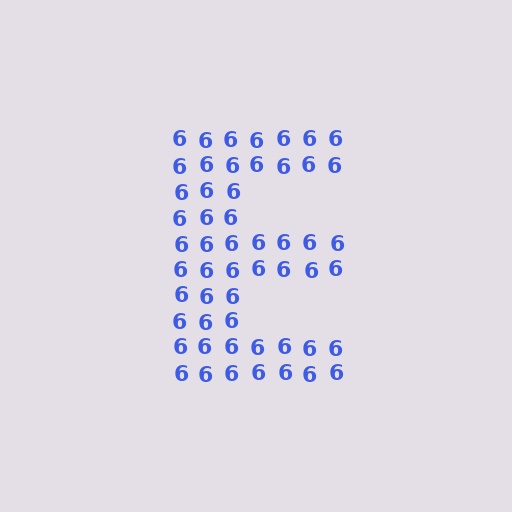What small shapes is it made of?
It is made of small digit 6's.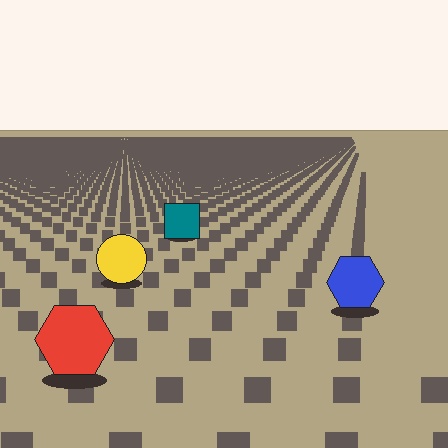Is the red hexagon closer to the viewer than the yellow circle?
Yes. The red hexagon is closer — you can tell from the texture gradient: the ground texture is coarser near it.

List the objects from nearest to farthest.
From nearest to farthest: the red hexagon, the blue hexagon, the yellow circle, the teal square.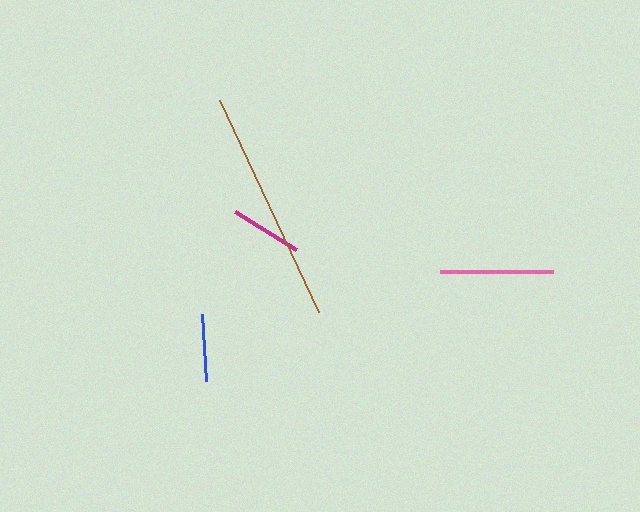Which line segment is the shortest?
The blue line is the shortest at approximately 67 pixels.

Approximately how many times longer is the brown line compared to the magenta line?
The brown line is approximately 3.2 times the length of the magenta line.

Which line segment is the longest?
The brown line is the longest at approximately 234 pixels.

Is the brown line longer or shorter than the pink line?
The brown line is longer than the pink line.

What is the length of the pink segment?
The pink segment is approximately 113 pixels long.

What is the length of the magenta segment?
The magenta segment is approximately 72 pixels long.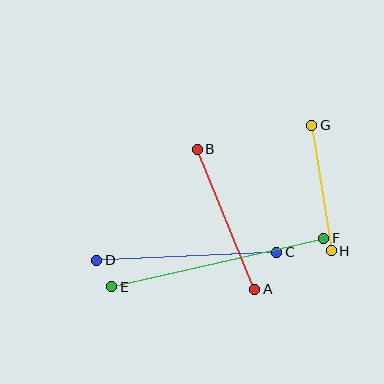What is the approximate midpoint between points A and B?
The midpoint is at approximately (226, 219) pixels.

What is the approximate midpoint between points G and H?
The midpoint is at approximately (322, 188) pixels.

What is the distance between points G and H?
The distance is approximately 127 pixels.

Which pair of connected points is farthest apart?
Points E and F are farthest apart.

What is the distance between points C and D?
The distance is approximately 180 pixels.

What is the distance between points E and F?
The distance is approximately 217 pixels.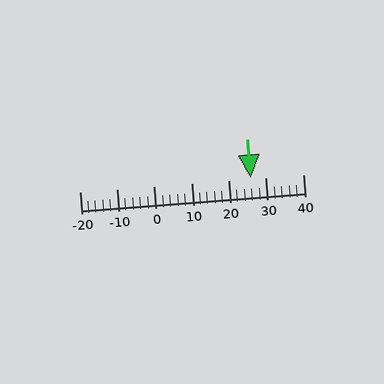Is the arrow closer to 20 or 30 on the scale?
The arrow is closer to 30.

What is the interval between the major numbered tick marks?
The major tick marks are spaced 10 units apart.